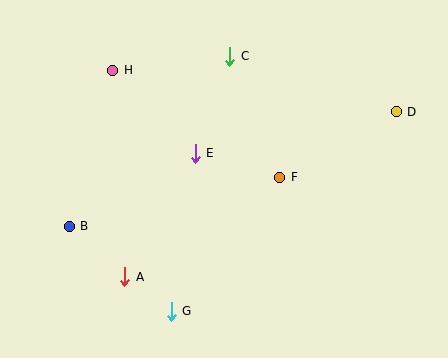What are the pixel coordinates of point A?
Point A is at (125, 277).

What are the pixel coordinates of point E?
Point E is at (195, 153).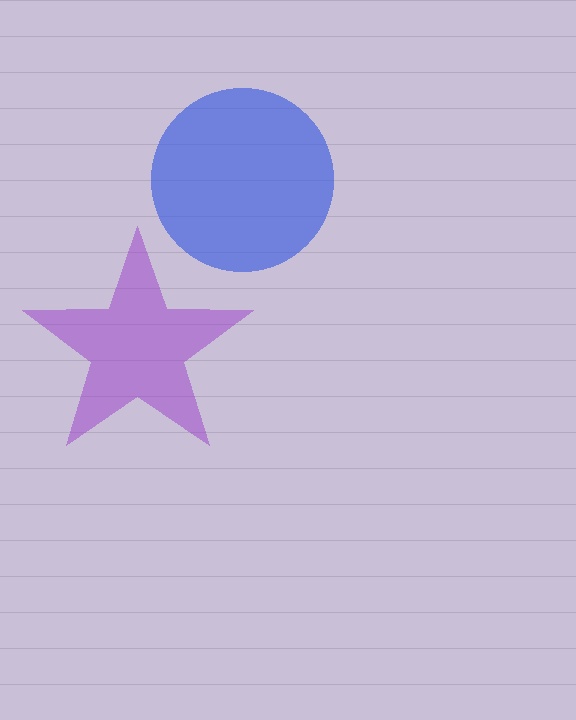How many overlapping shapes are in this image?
There are 2 overlapping shapes in the image.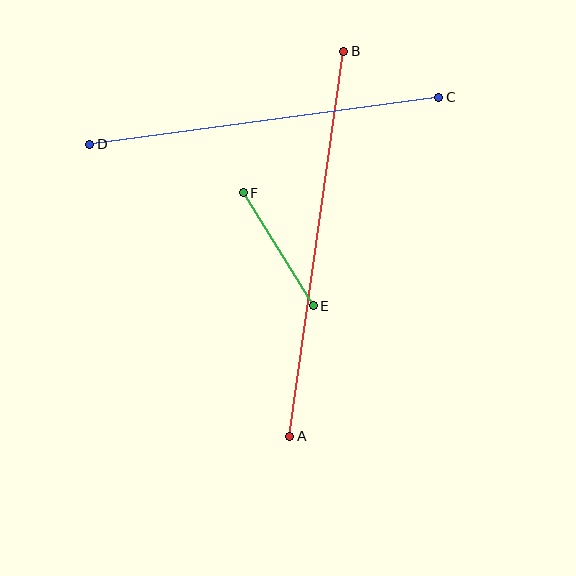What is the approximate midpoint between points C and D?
The midpoint is at approximately (264, 121) pixels.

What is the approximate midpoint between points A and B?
The midpoint is at approximately (317, 244) pixels.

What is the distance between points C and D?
The distance is approximately 352 pixels.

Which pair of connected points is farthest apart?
Points A and B are farthest apart.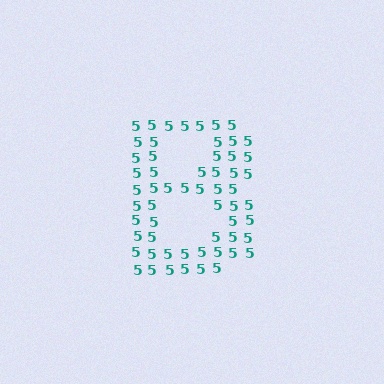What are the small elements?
The small elements are digit 5's.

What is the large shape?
The large shape is the letter B.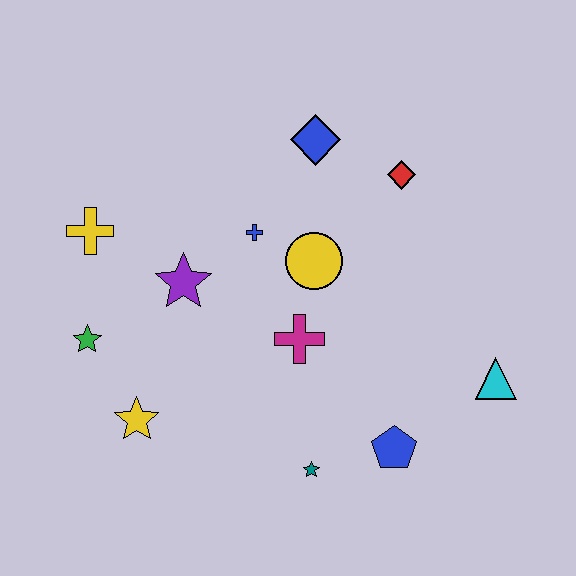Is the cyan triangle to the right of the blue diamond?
Yes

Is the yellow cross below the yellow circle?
No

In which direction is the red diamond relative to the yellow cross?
The red diamond is to the right of the yellow cross.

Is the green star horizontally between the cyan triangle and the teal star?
No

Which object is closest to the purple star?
The blue cross is closest to the purple star.